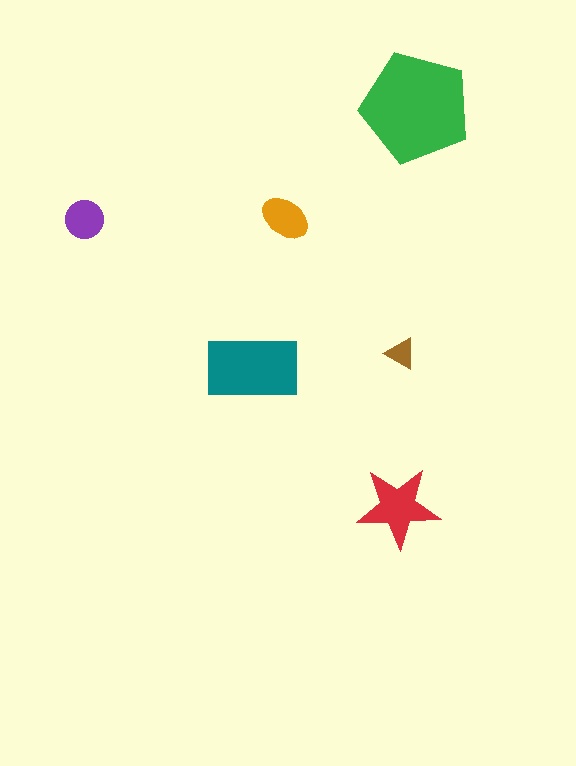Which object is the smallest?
The brown triangle.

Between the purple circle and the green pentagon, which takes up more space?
The green pentagon.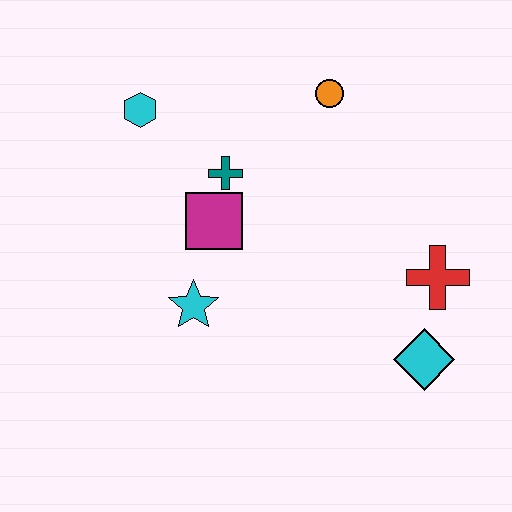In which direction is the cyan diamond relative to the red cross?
The cyan diamond is below the red cross.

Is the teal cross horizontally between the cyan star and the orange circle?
Yes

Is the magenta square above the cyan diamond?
Yes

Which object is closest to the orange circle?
The teal cross is closest to the orange circle.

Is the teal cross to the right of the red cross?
No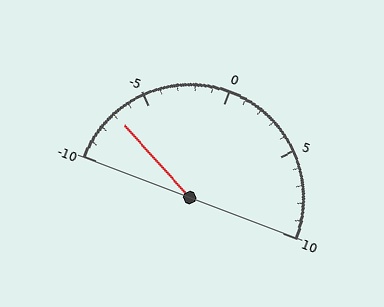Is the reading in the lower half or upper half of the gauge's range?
The reading is in the lower half of the range (-10 to 10).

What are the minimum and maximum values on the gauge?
The gauge ranges from -10 to 10.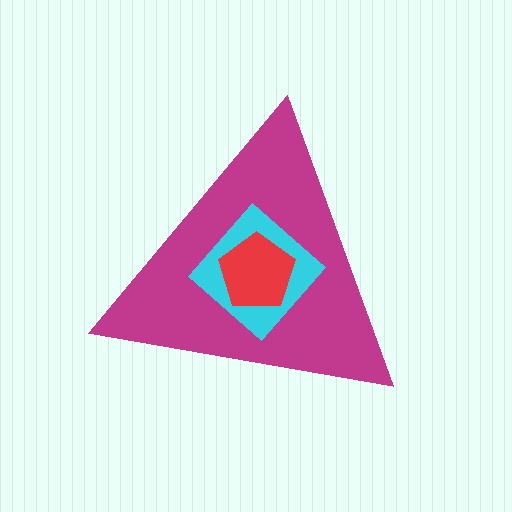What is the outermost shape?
The magenta triangle.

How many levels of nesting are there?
3.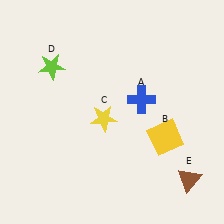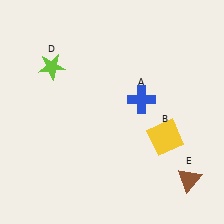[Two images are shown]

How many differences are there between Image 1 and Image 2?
There is 1 difference between the two images.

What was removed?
The yellow star (C) was removed in Image 2.